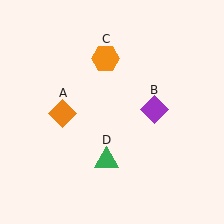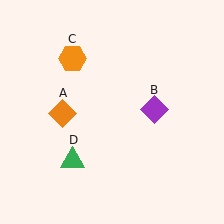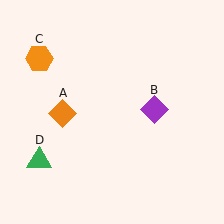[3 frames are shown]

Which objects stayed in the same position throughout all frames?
Orange diamond (object A) and purple diamond (object B) remained stationary.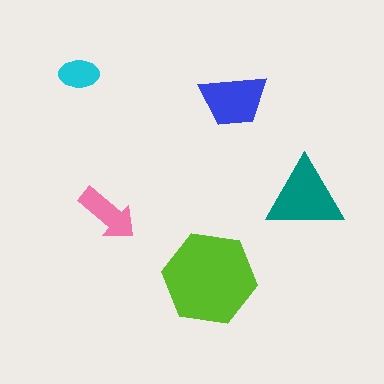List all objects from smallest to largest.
The cyan ellipse, the pink arrow, the blue trapezoid, the teal triangle, the lime hexagon.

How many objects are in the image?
There are 5 objects in the image.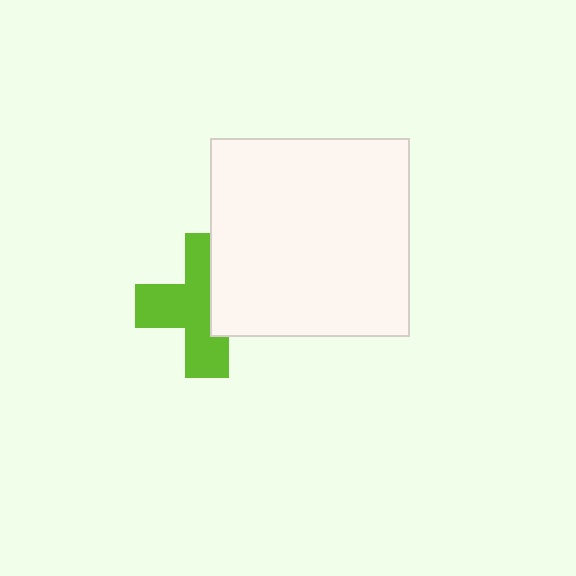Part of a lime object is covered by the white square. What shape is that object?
It is a cross.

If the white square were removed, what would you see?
You would see the complete lime cross.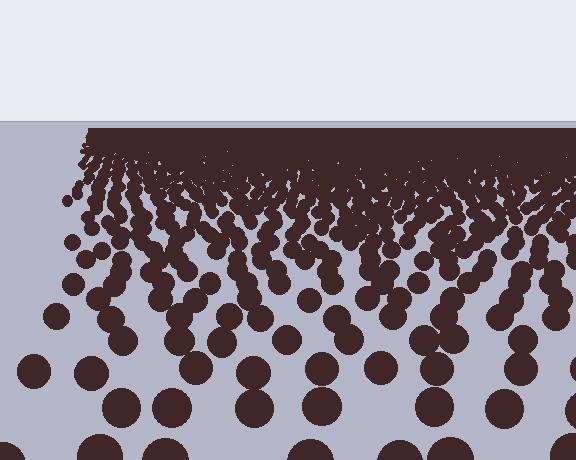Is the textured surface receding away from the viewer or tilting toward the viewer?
The surface is receding away from the viewer. Texture elements get smaller and denser toward the top.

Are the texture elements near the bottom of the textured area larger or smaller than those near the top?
Larger. Near the bottom, elements are closer to the viewer and appear at a bigger on-screen size.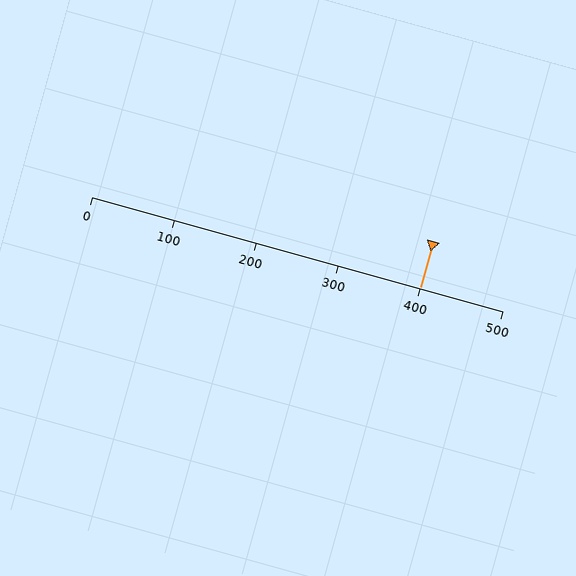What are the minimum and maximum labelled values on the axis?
The axis runs from 0 to 500.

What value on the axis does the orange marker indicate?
The marker indicates approximately 400.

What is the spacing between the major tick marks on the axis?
The major ticks are spaced 100 apart.